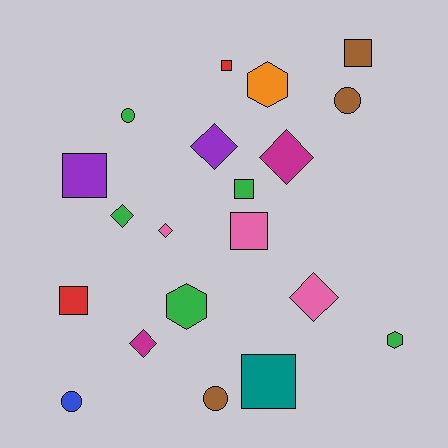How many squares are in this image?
There are 7 squares.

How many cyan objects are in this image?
There are no cyan objects.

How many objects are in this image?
There are 20 objects.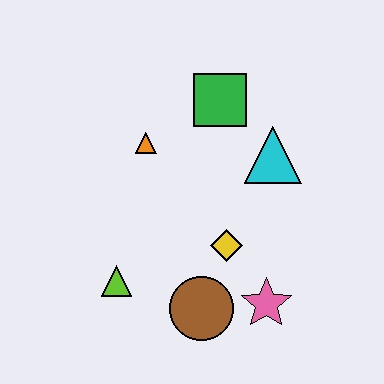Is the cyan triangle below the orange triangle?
Yes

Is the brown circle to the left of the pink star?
Yes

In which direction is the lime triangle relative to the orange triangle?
The lime triangle is below the orange triangle.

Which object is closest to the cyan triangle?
The green square is closest to the cyan triangle.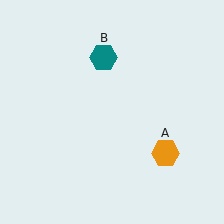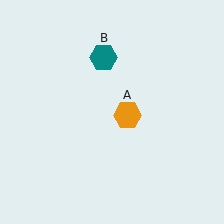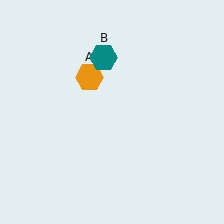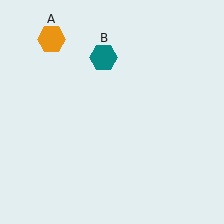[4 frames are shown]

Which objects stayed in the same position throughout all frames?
Teal hexagon (object B) remained stationary.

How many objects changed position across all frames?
1 object changed position: orange hexagon (object A).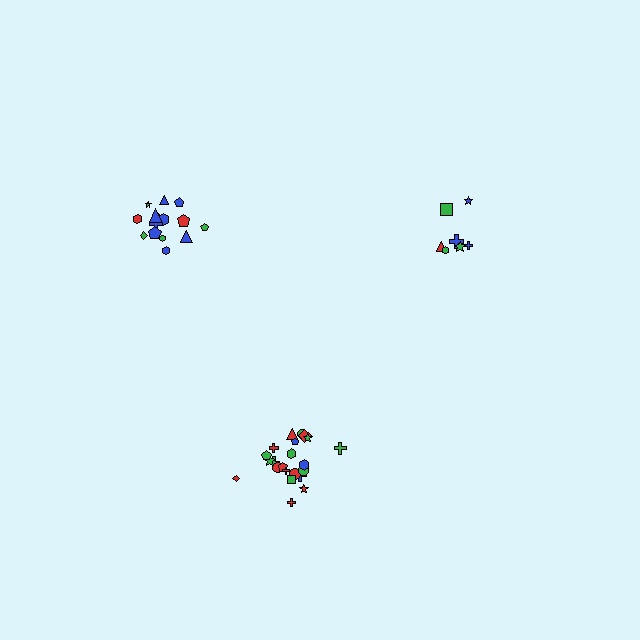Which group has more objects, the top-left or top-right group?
The top-left group.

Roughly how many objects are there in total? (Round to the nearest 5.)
Roughly 45 objects in total.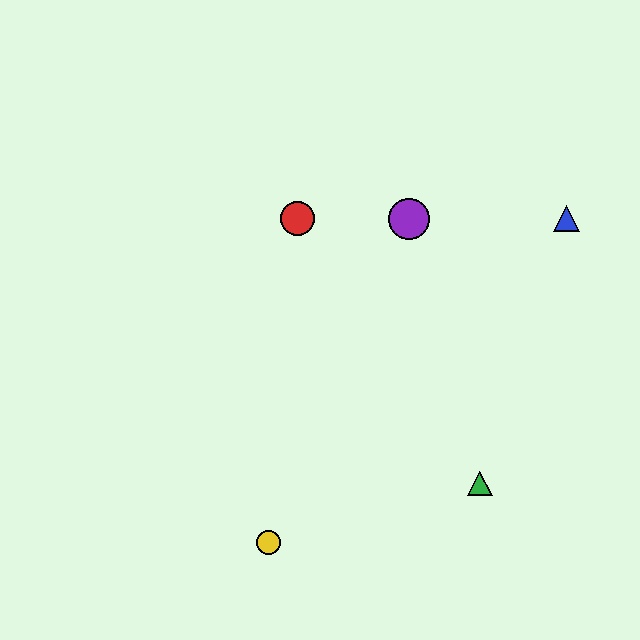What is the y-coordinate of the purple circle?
The purple circle is at y≈219.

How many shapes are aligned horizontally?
3 shapes (the red circle, the blue triangle, the purple circle) are aligned horizontally.